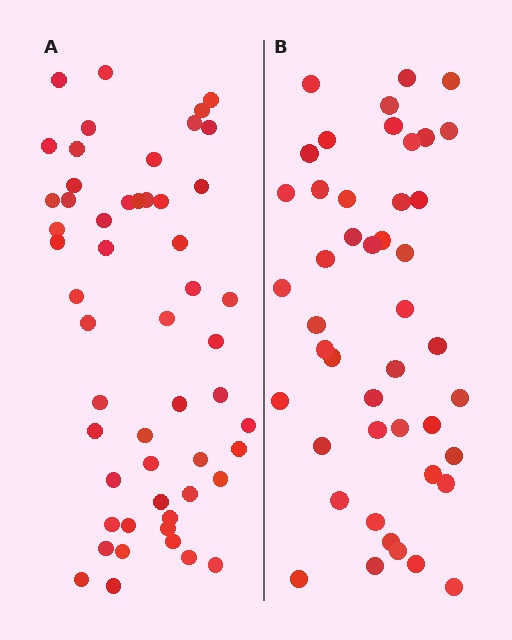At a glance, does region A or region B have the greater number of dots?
Region A (the left region) has more dots.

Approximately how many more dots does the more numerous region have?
Region A has roughly 8 or so more dots than region B.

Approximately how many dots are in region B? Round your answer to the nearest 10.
About 40 dots. (The exact count is 45, which rounds to 40.)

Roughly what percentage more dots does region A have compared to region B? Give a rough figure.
About 20% more.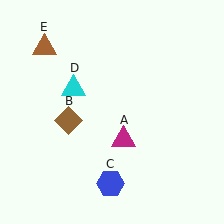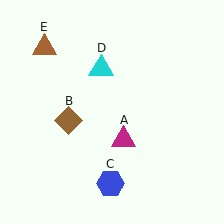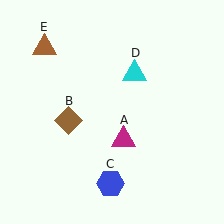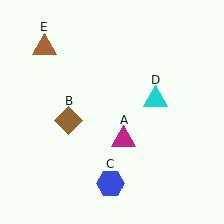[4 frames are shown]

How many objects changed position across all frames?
1 object changed position: cyan triangle (object D).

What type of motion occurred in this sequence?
The cyan triangle (object D) rotated clockwise around the center of the scene.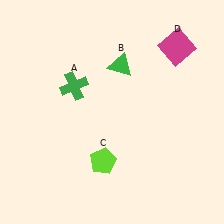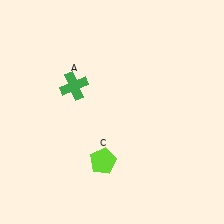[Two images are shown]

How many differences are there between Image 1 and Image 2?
There are 2 differences between the two images.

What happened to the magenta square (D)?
The magenta square (D) was removed in Image 2. It was in the top-right area of Image 1.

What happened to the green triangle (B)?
The green triangle (B) was removed in Image 2. It was in the top-right area of Image 1.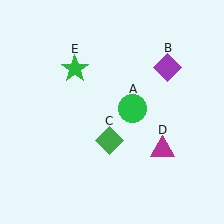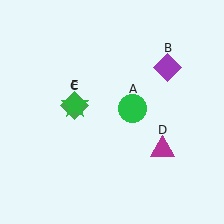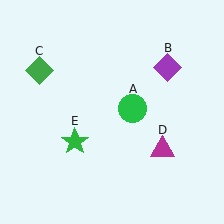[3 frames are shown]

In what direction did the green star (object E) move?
The green star (object E) moved down.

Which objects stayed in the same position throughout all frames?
Green circle (object A) and purple diamond (object B) and magenta triangle (object D) remained stationary.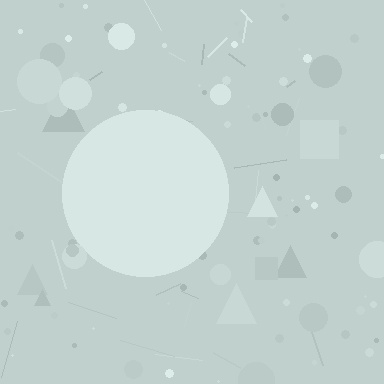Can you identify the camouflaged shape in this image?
The camouflaged shape is a circle.